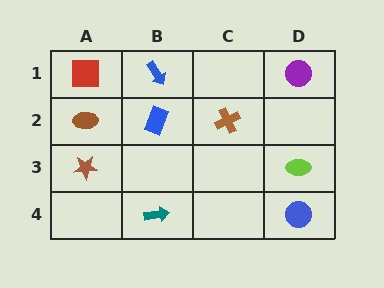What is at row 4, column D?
A blue circle.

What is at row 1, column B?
A blue arrow.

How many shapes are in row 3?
2 shapes.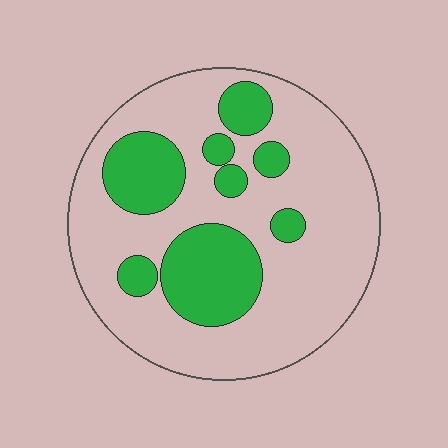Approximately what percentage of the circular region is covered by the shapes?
Approximately 30%.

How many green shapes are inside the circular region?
8.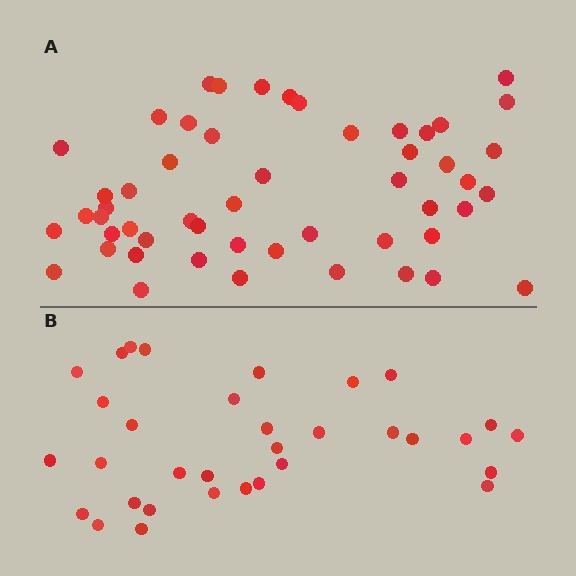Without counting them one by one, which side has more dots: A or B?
Region A (the top region) has more dots.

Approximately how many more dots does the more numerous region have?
Region A has approximately 20 more dots than region B.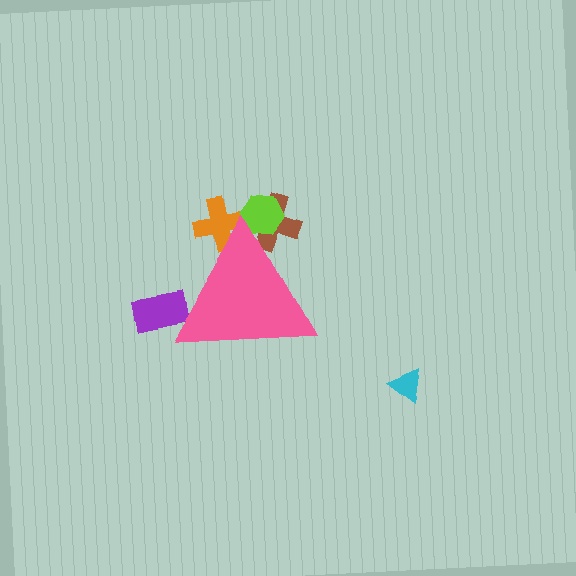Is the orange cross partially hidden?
Yes, the orange cross is partially hidden behind the pink triangle.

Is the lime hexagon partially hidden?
Yes, the lime hexagon is partially hidden behind the pink triangle.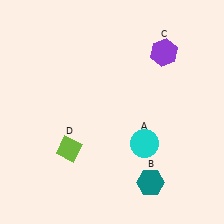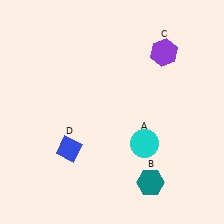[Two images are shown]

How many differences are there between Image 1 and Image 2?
There is 1 difference between the two images.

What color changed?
The diamond (D) changed from lime in Image 1 to blue in Image 2.